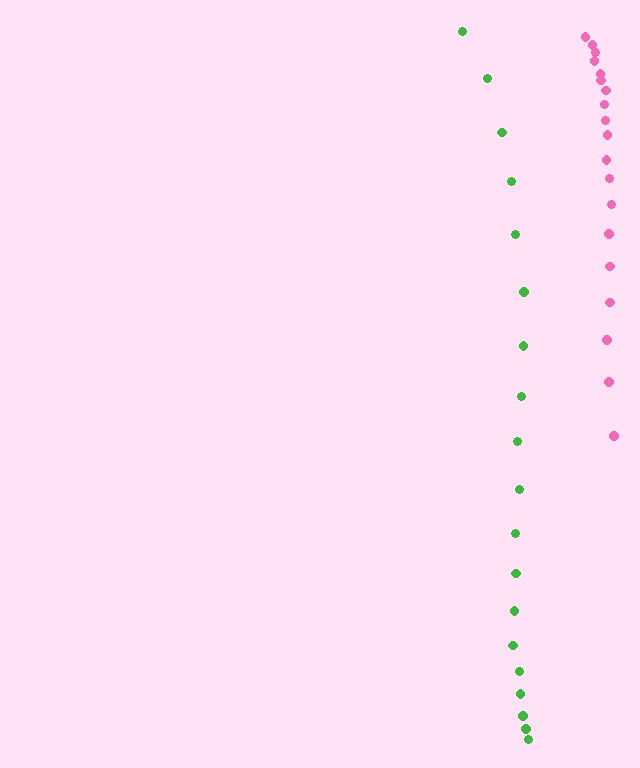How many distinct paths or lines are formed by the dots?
There are 2 distinct paths.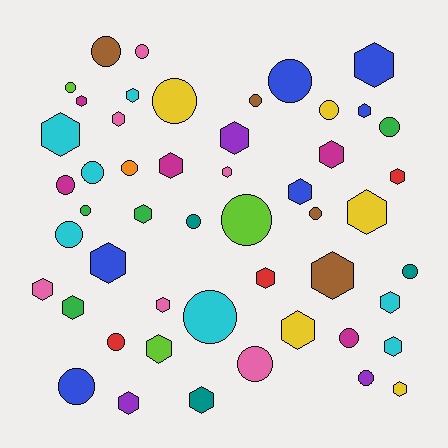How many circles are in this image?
There are 23 circles.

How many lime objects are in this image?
There are 3 lime objects.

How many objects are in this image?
There are 50 objects.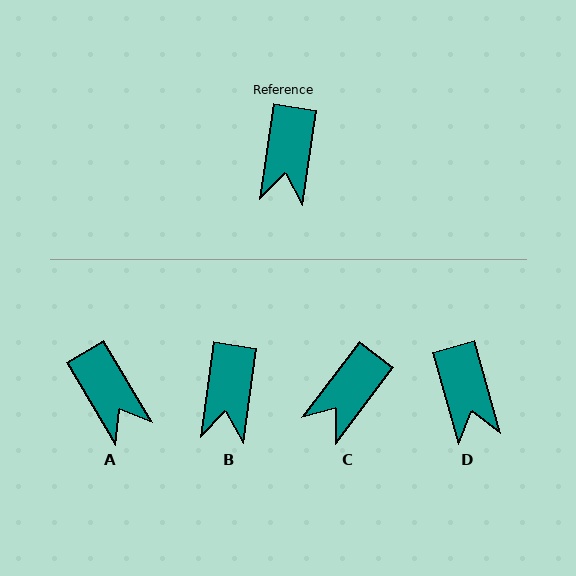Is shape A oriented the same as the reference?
No, it is off by about 39 degrees.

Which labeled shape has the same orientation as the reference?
B.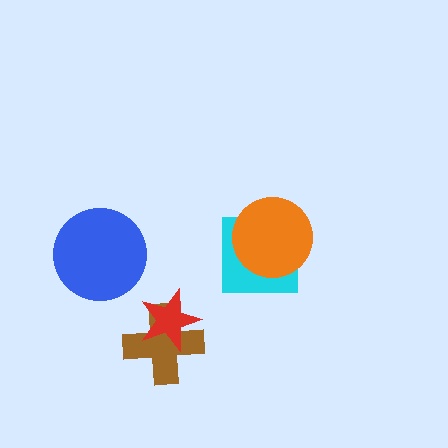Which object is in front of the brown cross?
The red star is in front of the brown cross.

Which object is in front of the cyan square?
The orange circle is in front of the cyan square.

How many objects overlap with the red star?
1 object overlaps with the red star.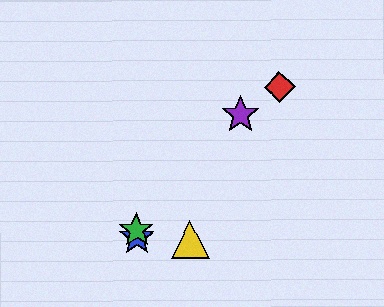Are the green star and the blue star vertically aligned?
Yes, both are at x≈137.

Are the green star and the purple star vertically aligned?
No, the green star is at x≈137 and the purple star is at x≈240.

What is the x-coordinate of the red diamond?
The red diamond is at x≈279.